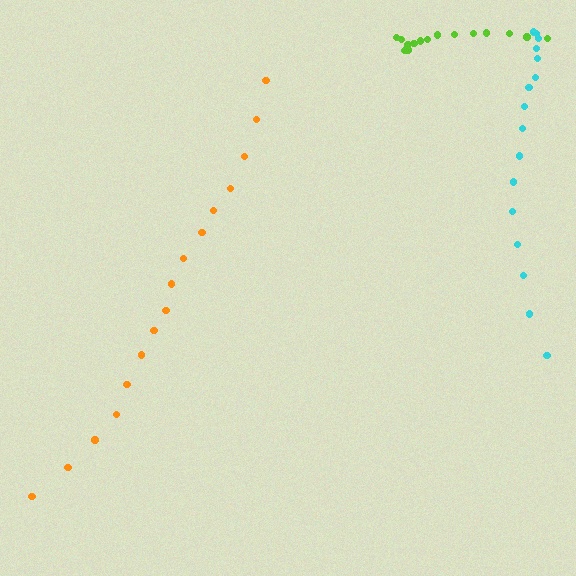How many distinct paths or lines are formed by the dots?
There are 3 distinct paths.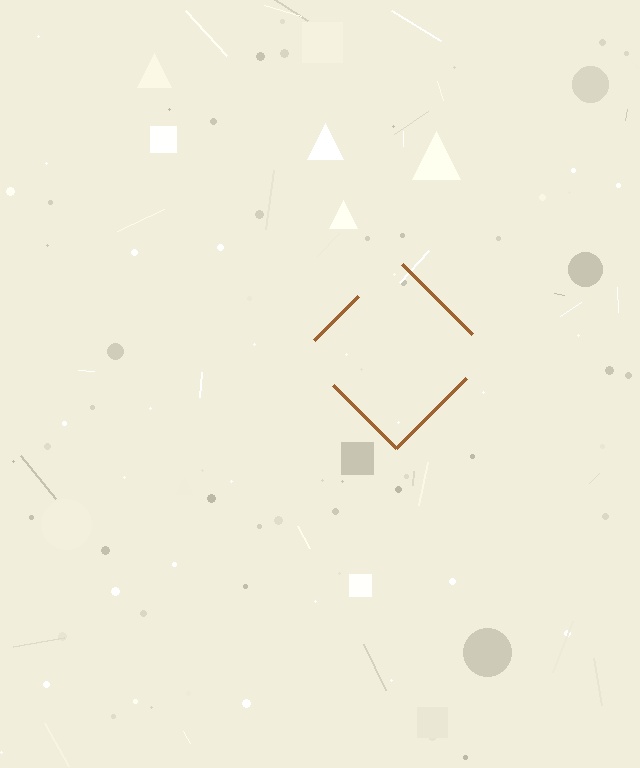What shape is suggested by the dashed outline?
The dashed outline suggests a diamond.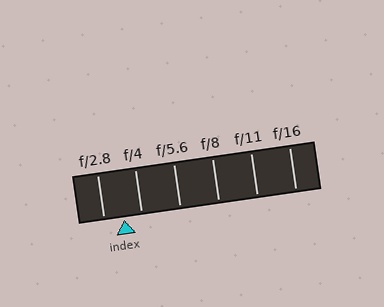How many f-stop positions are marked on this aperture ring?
There are 6 f-stop positions marked.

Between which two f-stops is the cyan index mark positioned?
The index mark is between f/2.8 and f/4.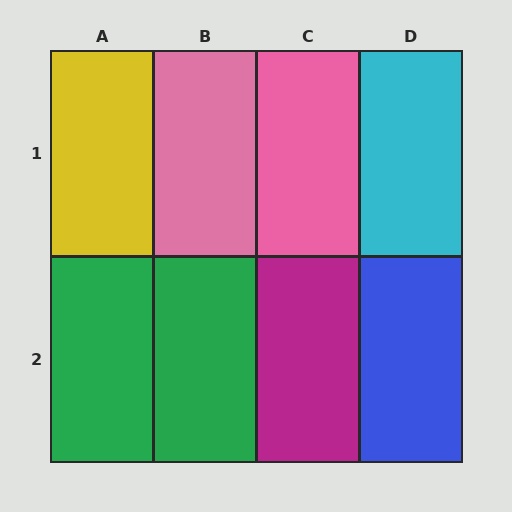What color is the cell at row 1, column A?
Yellow.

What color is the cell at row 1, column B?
Pink.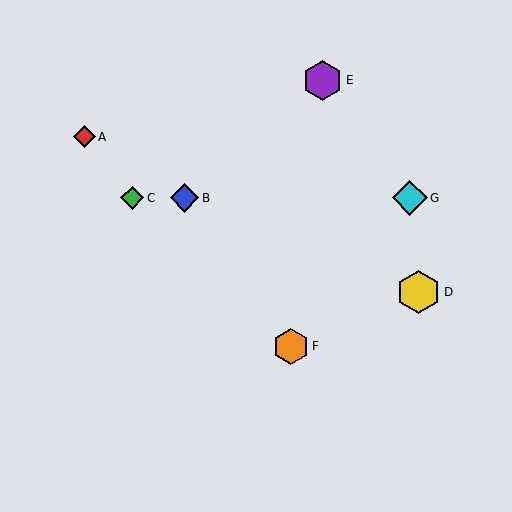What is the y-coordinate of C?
Object C is at y≈198.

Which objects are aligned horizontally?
Objects B, C, G are aligned horizontally.